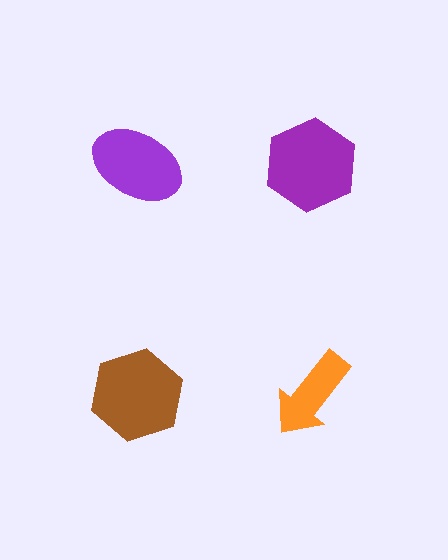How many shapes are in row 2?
2 shapes.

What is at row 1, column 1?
A purple ellipse.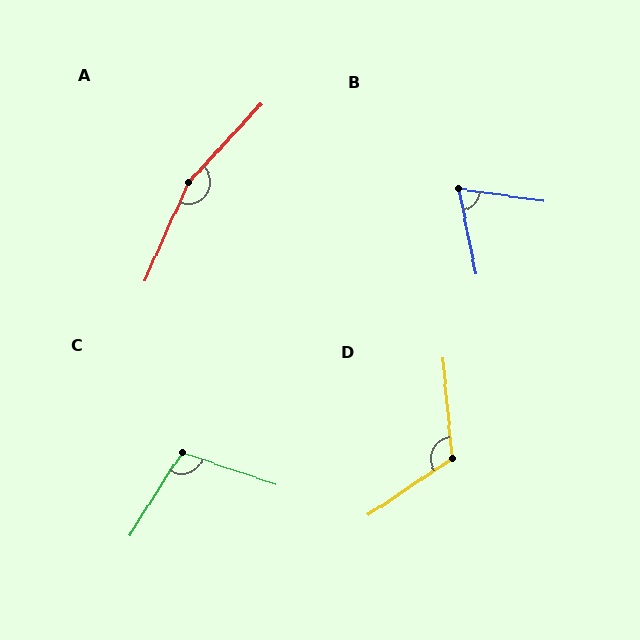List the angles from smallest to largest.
B (70°), C (104°), D (119°), A (161°).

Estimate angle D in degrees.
Approximately 119 degrees.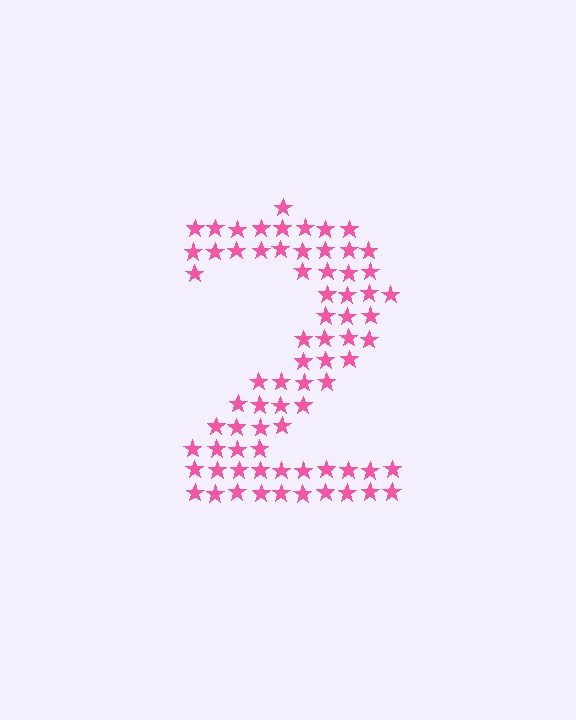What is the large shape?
The large shape is the digit 2.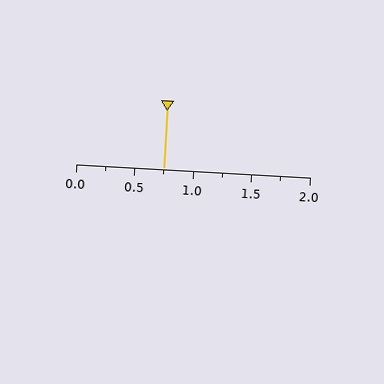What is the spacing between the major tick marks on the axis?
The major ticks are spaced 0.5 apart.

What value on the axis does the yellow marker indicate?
The marker indicates approximately 0.75.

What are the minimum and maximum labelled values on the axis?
The axis runs from 0.0 to 2.0.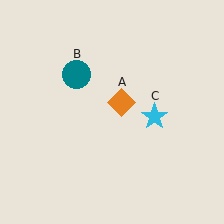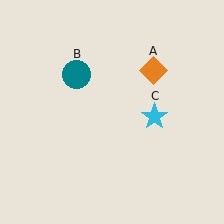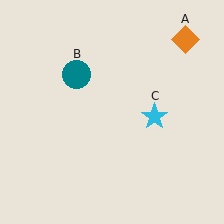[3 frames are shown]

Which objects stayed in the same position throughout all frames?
Teal circle (object B) and cyan star (object C) remained stationary.